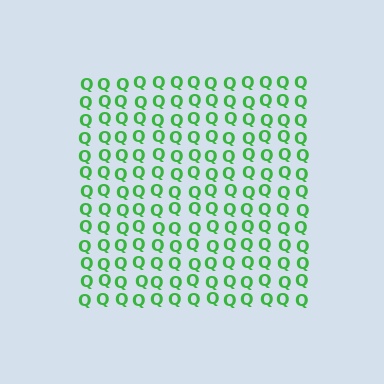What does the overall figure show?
The overall figure shows a square.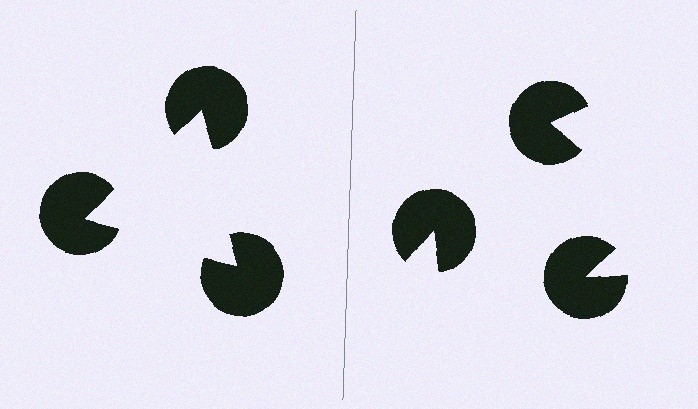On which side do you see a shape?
An illusory triangle appears on the left side. On the right side the wedge cuts are rotated, so no coherent shape forms.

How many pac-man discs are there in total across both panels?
6 — 3 on each side.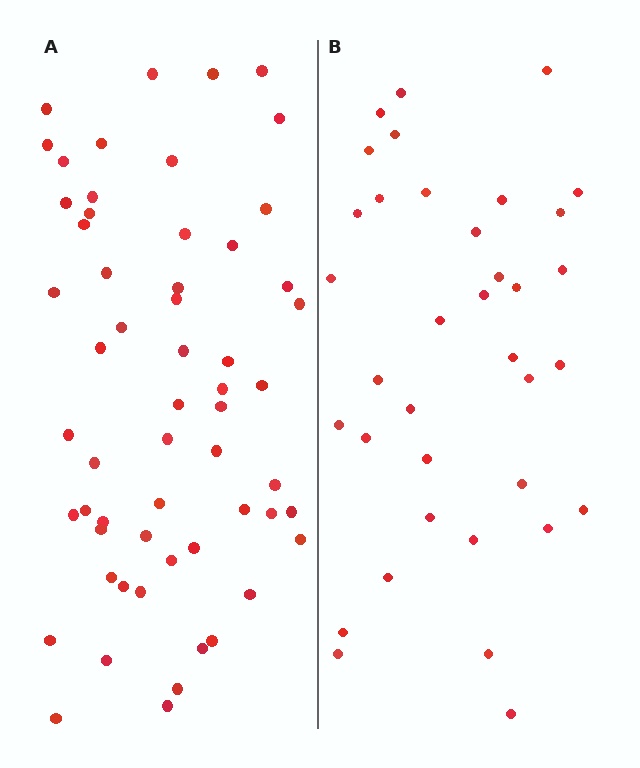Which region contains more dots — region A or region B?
Region A (the left region) has more dots.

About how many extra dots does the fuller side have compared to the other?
Region A has approximately 20 more dots than region B.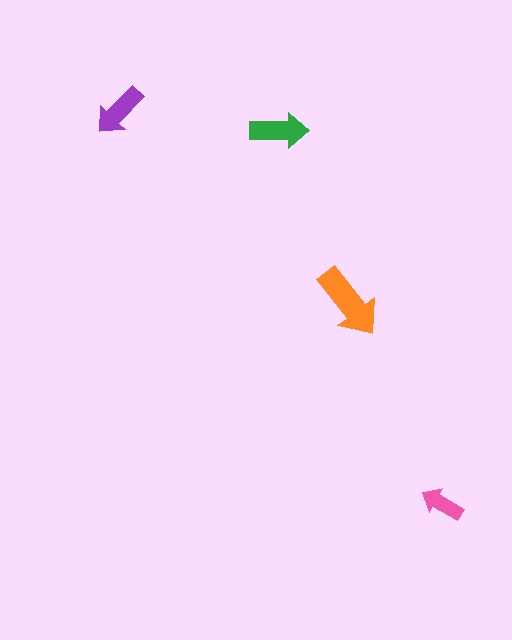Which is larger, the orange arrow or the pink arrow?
The orange one.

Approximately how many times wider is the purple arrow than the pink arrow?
About 1.5 times wider.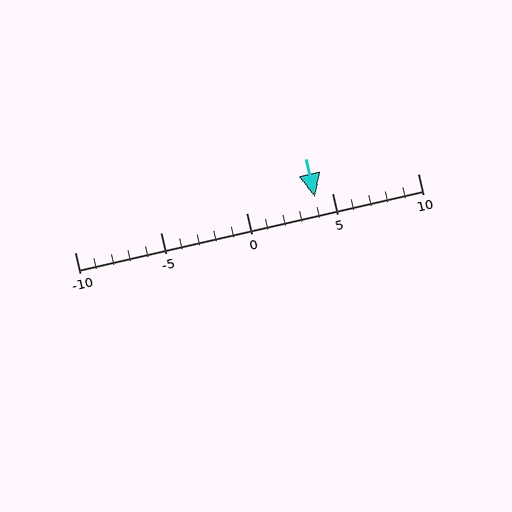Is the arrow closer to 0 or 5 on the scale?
The arrow is closer to 5.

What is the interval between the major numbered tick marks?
The major tick marks are spaced 5 units apart.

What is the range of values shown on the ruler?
The ruler shows values from -10 to 10.